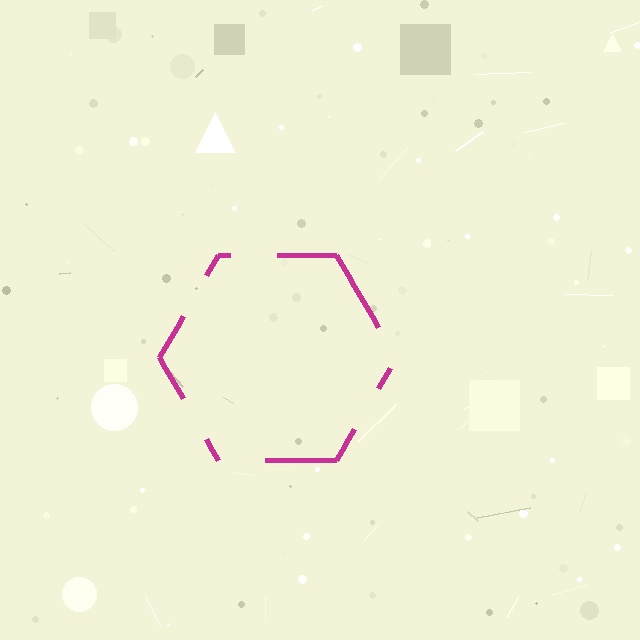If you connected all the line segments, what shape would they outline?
They would outline a hexagon.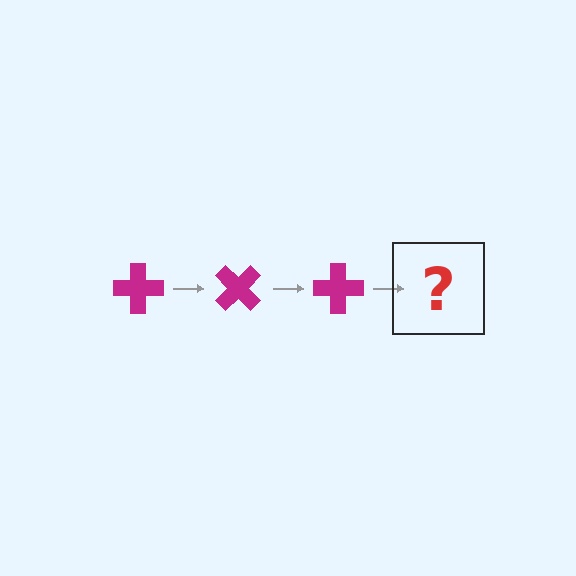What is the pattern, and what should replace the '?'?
The pattern is that the cross rotates 45 degrees each step. The '?' should be a magenta cross rotated 135 degrees.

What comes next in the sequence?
The next element should be a magenta cross rotated 135 degrees.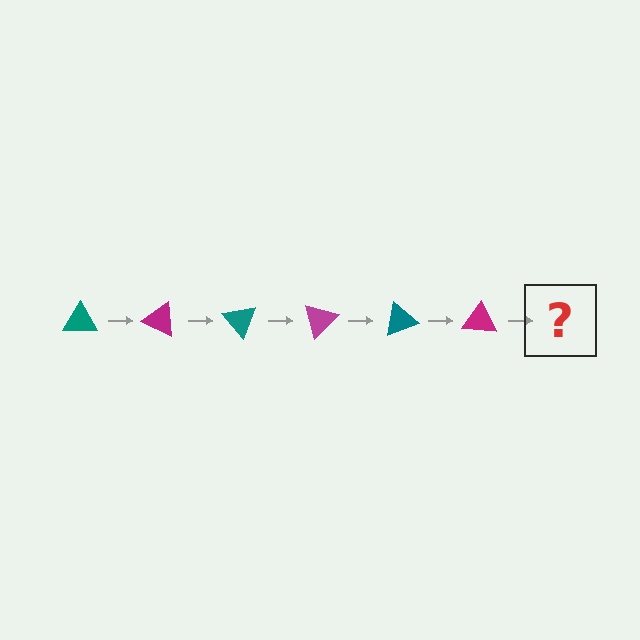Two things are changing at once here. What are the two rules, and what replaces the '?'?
The two rules are that it rotates 25 degrees each step and the color cycles through teal and magenta. The '?' should be a teal triangle, rotated 150 degrees from the start.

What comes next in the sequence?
The next element should be a teal triangle, rotated 150 degrees from the start.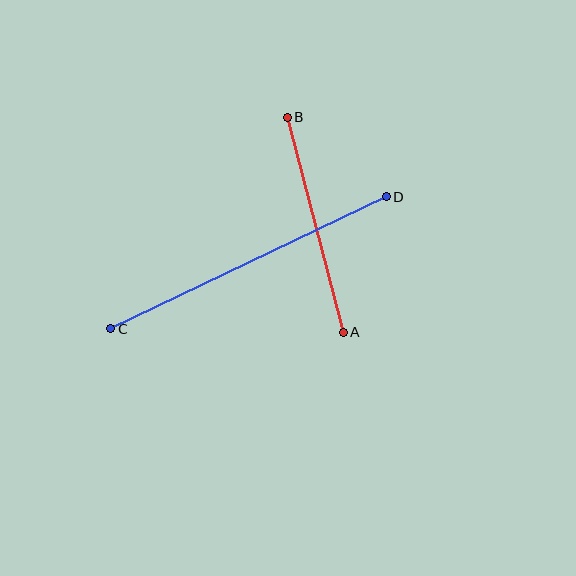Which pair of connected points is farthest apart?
Points C and D are farthest apart.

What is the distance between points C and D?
The distance is approximately 306 pixels.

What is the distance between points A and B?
The distance is approximately 222 pixels.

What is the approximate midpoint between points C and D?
The midpoint is at approximately (248, 263) pixels.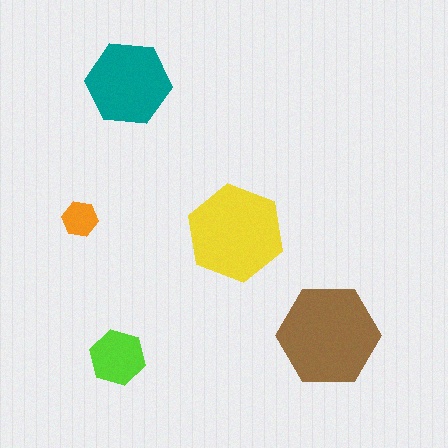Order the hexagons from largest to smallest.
the brown one, the yellow one, the teal one, the lime one, the orange one.